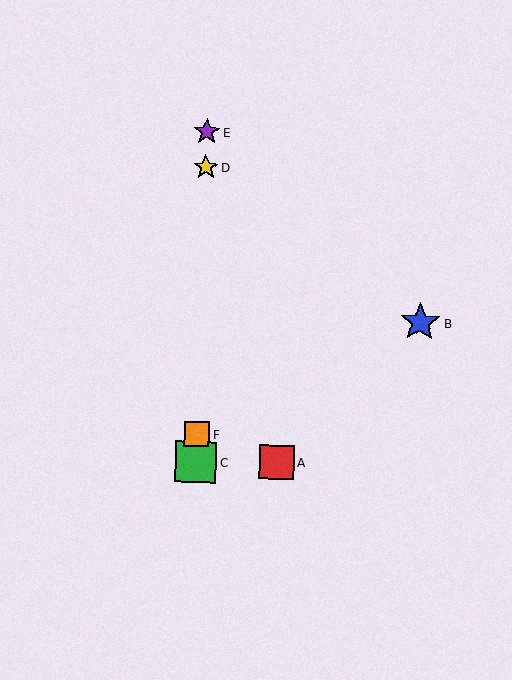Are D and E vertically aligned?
Yes, both are at x≈206.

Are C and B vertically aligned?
No, C is at x≈196 and B is at x≈420.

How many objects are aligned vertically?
4 objects (C, D, E, F) are aligned vertically.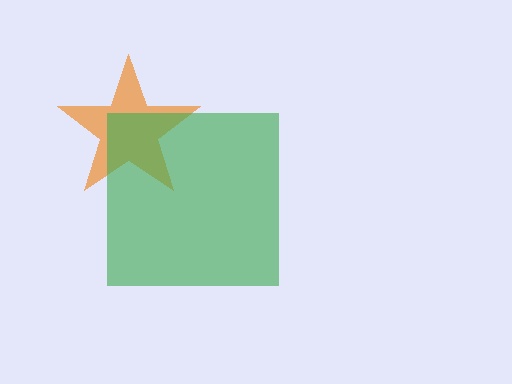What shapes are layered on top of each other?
The layered shapes are: an orange star, a green square.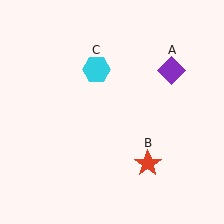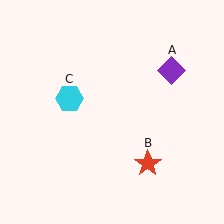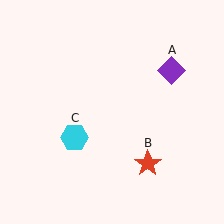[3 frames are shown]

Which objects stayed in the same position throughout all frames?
Purple diamond (object A) and red star (object B) remained stationary.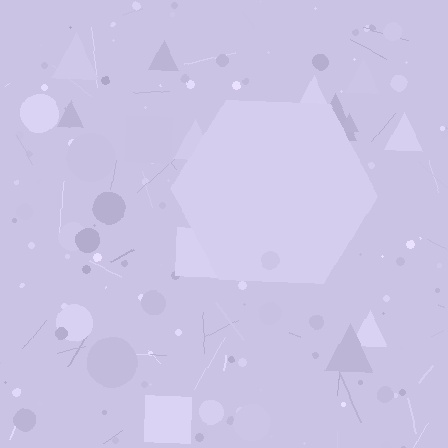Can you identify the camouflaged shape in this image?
The camouflaged shape is a hexagon.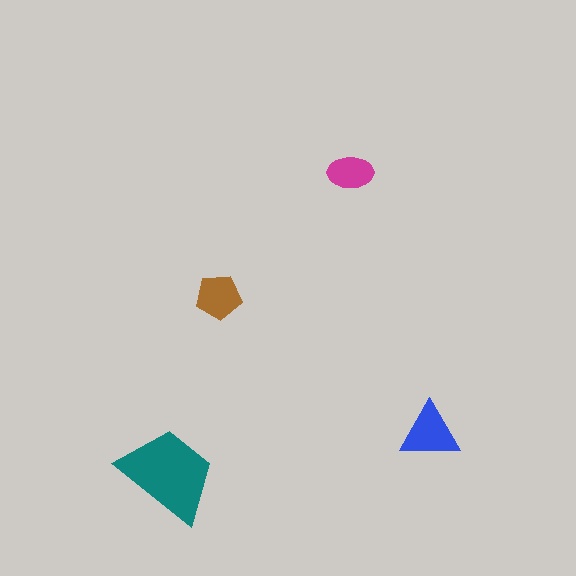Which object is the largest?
The teal trapezoid.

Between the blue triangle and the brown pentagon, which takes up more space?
The blue triangle.